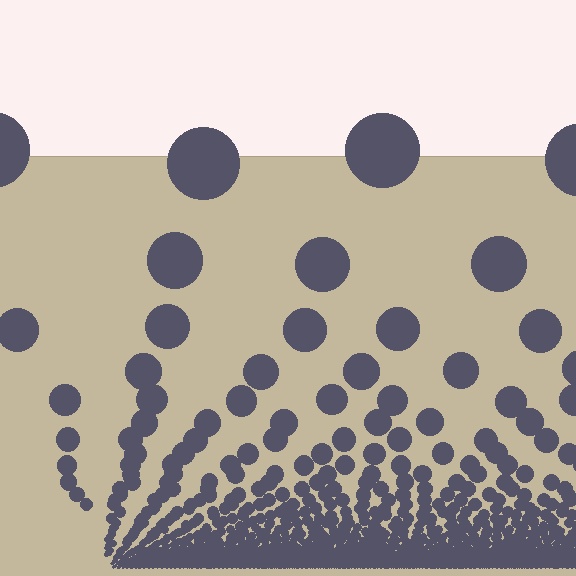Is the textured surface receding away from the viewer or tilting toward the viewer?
The surface appears to tilt toward the viewer. Texture elements get larger and sparser toward the top.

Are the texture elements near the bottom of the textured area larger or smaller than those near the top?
Smaller. The gradient is inverted — elements near the bottom are smaller and denser.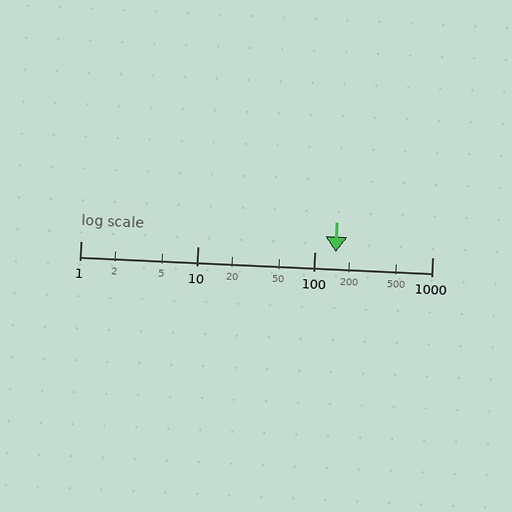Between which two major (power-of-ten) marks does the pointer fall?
The pointer is between 100 and 1000.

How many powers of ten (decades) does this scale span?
The scale spans 3 decades, from 1 to 1000.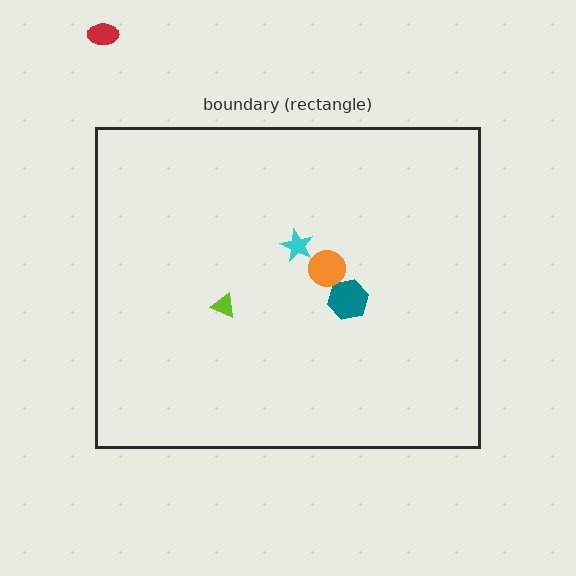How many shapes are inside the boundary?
4 inside, 1 outside.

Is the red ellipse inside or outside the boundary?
Outside.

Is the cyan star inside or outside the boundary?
Inside.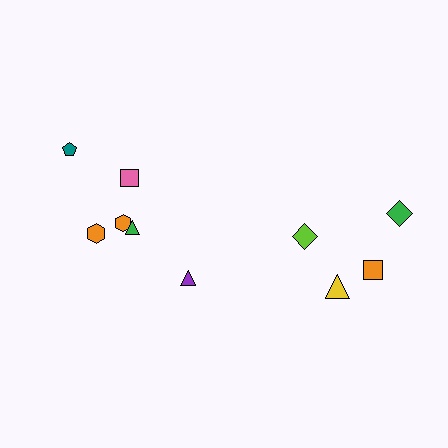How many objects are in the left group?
There are 6 objects.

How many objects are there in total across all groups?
There are 10 objects.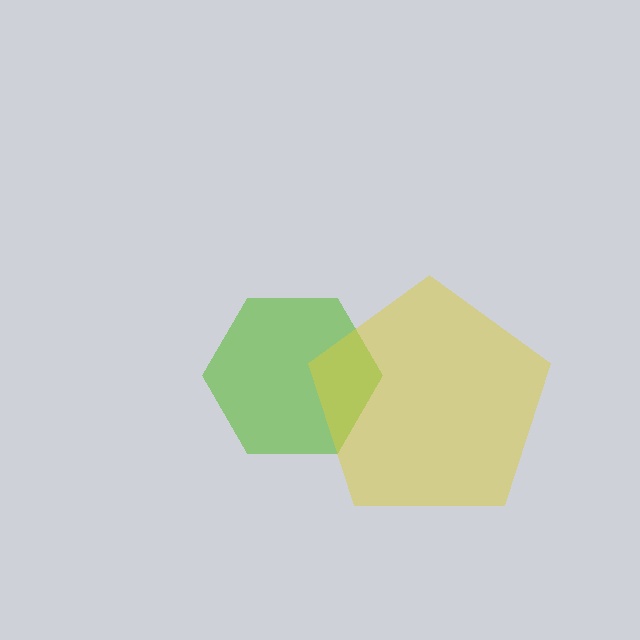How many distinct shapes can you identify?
There are 2 distinct shapes: a lime hexagon, a yellow pentagon.